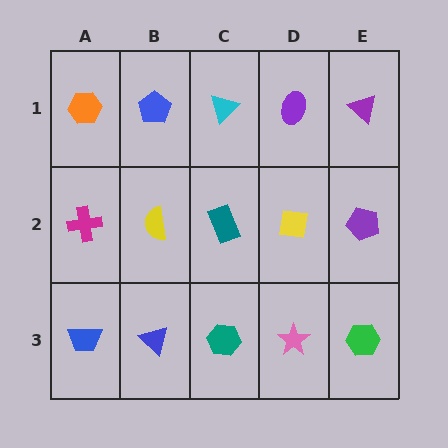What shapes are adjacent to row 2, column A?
An orange hexagon (row 1, column A), a blue trapezoid (row 3, column A), a yellow semicircle (row 2, column B).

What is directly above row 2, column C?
A cyan triangle.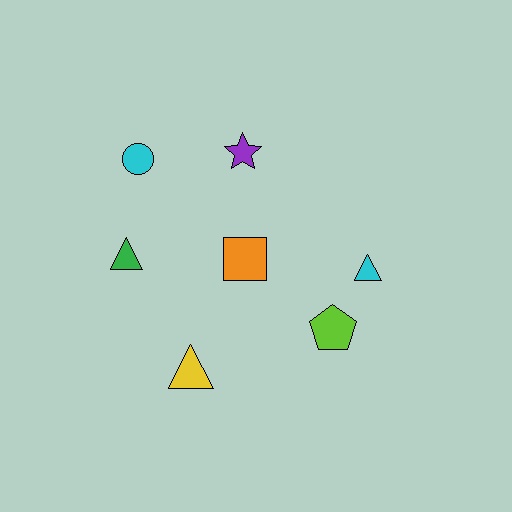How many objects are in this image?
There are 7 objects.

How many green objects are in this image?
There is 1 green object.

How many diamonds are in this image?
There are no diamonds.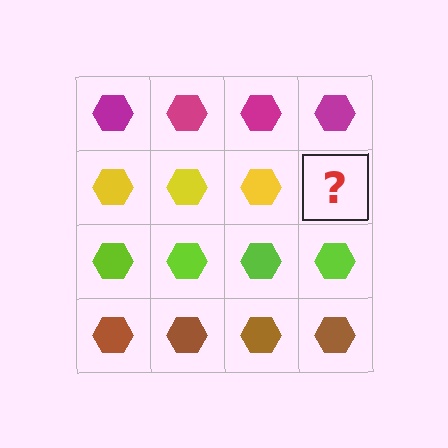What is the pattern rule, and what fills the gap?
The rule is that each row has a consistent color. The gap should be filled with a yellow hexagon.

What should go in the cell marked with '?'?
The missing cell should contain a yellow hexagon.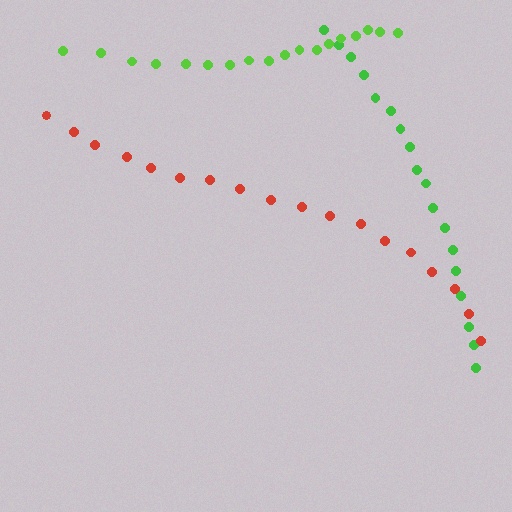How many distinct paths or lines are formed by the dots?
There are 3 distinct paths.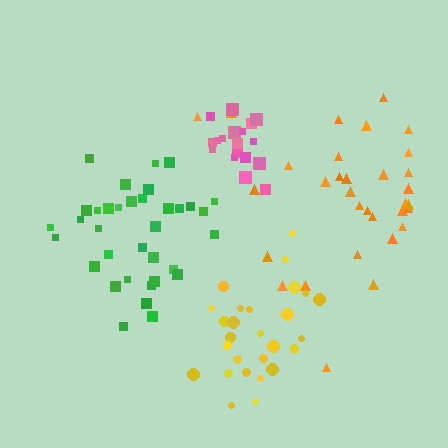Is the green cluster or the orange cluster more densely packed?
Green.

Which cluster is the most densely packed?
Pink.